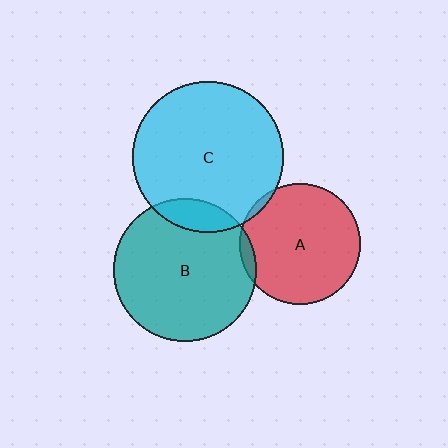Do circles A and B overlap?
Yes.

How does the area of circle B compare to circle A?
Approximately 1.4 times.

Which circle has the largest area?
Circle C (cyan).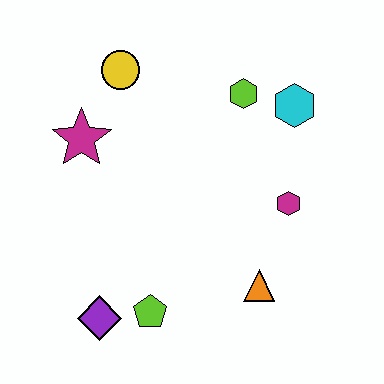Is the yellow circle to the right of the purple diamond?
Yes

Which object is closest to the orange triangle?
The magenta hexagon is closest to the orange triangle.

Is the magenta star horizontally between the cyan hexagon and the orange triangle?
No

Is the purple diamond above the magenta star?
No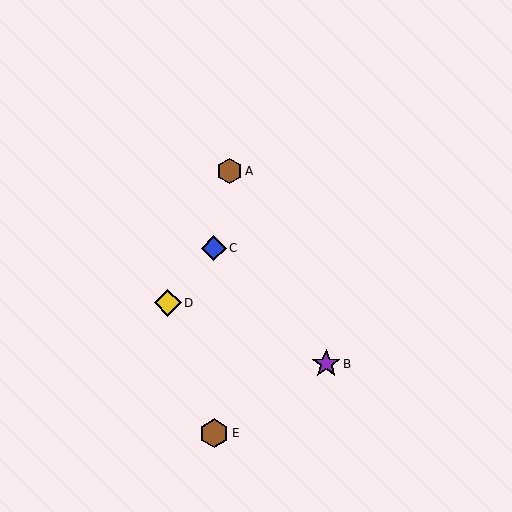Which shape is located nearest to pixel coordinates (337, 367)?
The purple star (labeled B) at (326, 364) is nearest to that location.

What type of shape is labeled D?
Shape D is a yellow diamond.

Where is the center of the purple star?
The center of the purple star is at (326, 364).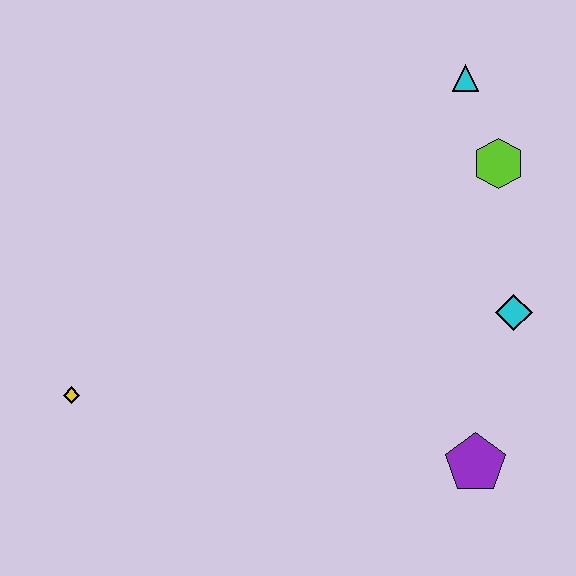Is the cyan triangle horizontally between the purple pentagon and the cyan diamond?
No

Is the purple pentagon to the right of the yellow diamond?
Yes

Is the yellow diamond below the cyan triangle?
Yes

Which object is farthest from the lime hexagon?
The yellow diamond is farthest from the lime hexagon.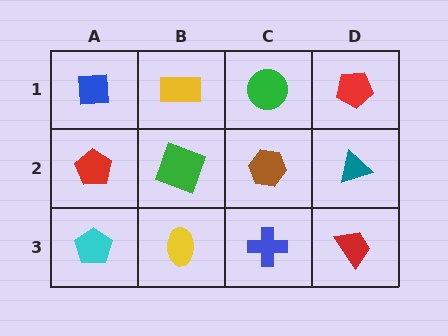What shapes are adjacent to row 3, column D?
A teal triangle (row 2, column D), a blue cross (row 3, column C).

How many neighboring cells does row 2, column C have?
4.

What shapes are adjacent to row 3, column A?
A red pentagon (row 2, column A), a yellow ellipse (row 3, column B).